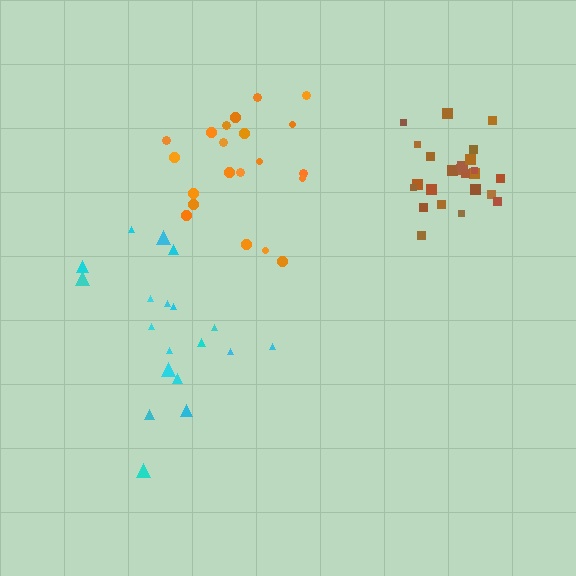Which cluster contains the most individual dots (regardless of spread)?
Brown (25).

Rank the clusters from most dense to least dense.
brown, orange, cyan.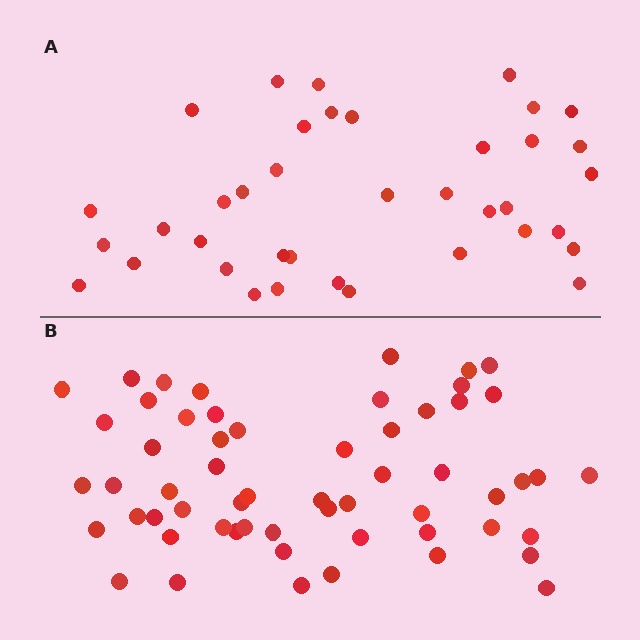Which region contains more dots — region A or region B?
Region B (the bottom region) has more dots.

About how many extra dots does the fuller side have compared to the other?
Region B has approximately 20 more dots than region A.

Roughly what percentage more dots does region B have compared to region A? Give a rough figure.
About 55% more.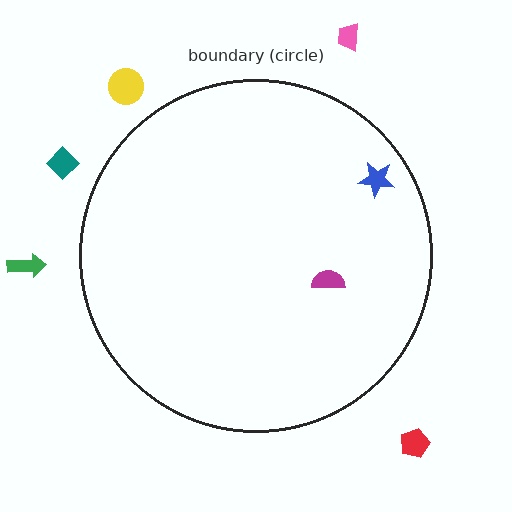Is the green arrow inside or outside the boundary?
Outside.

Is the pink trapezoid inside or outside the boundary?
Outside.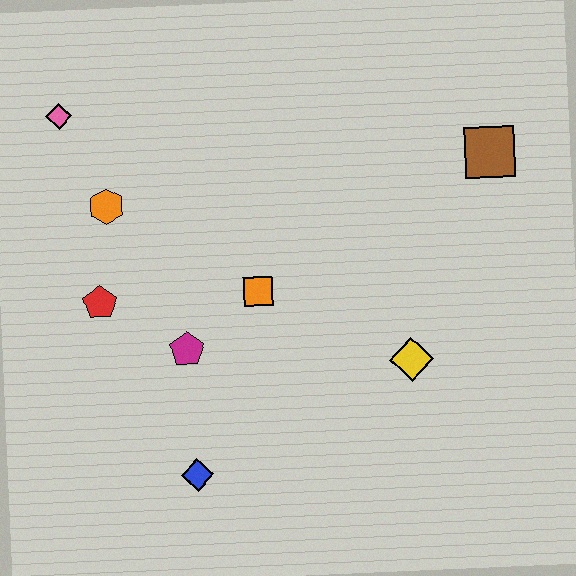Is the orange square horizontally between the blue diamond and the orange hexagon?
No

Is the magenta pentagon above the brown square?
No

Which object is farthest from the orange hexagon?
The brown square is farthest from the orange hexagon.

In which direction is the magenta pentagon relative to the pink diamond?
The magenta pentagon is below the pink diamond.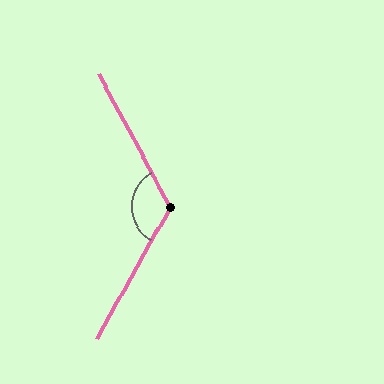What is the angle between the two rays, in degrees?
Approximately 122 degrees.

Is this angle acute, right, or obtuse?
It is obtuse.